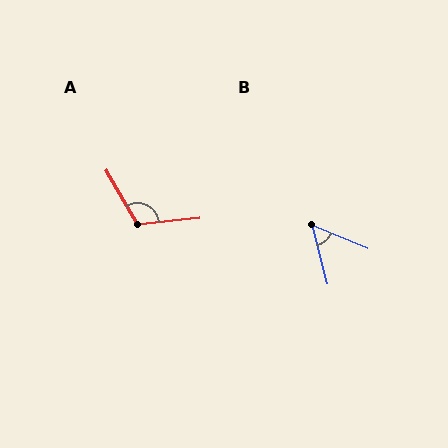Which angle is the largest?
A, at approximately 115 degrees.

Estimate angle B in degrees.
Approximately 52 degrees.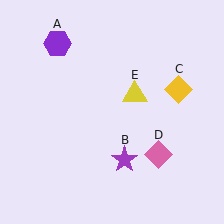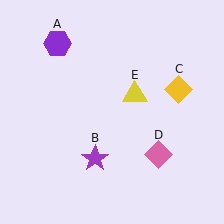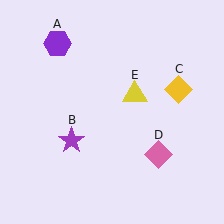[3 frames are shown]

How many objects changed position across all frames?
1 object changed position: purple star (object B).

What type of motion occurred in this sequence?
The purple star (object B) rotated clockwise around the center of the scene.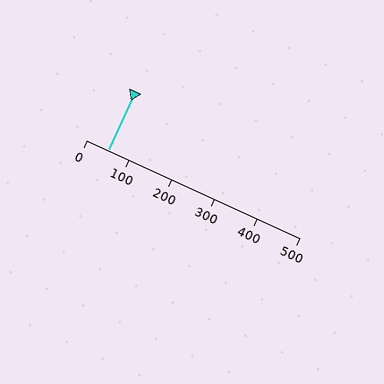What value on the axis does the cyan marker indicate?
The marker indicates approximately 50.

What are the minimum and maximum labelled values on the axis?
The axis runs from 0 to 500.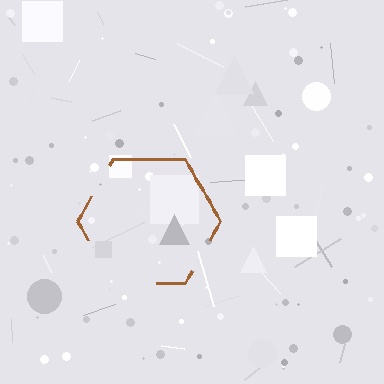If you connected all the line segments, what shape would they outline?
They would outline a hexagon.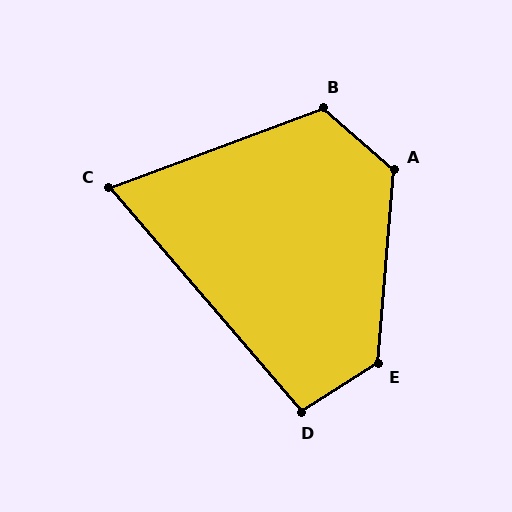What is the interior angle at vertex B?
Approximately 118 degrees (obtuse).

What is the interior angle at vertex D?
Approximately 98 degrees (obtuse).